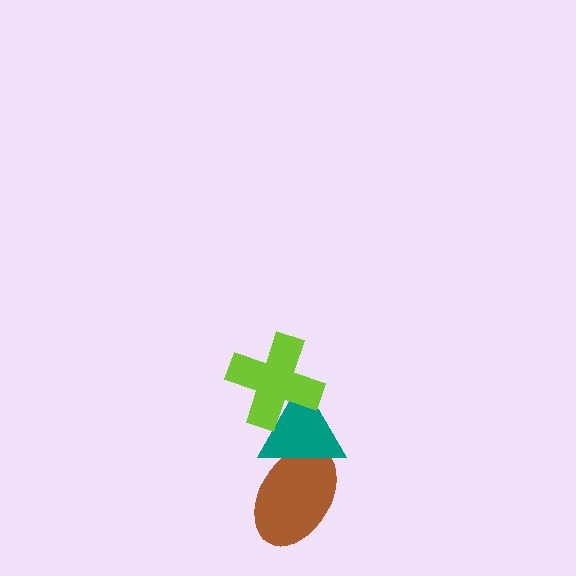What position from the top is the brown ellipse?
The brown ellipse is 3rd from the top.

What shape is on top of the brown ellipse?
The teal triangle is on top of the brown ellipse.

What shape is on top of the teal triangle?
The lime cross is on top of the teal triangle.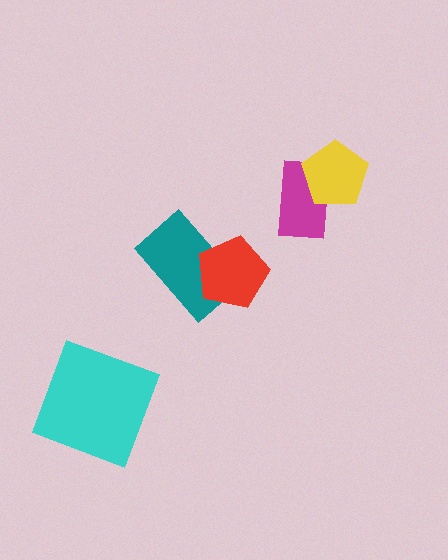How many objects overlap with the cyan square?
0 objects overlap with the cyan square.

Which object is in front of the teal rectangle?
The red pentagon is in front of the teal rectangle.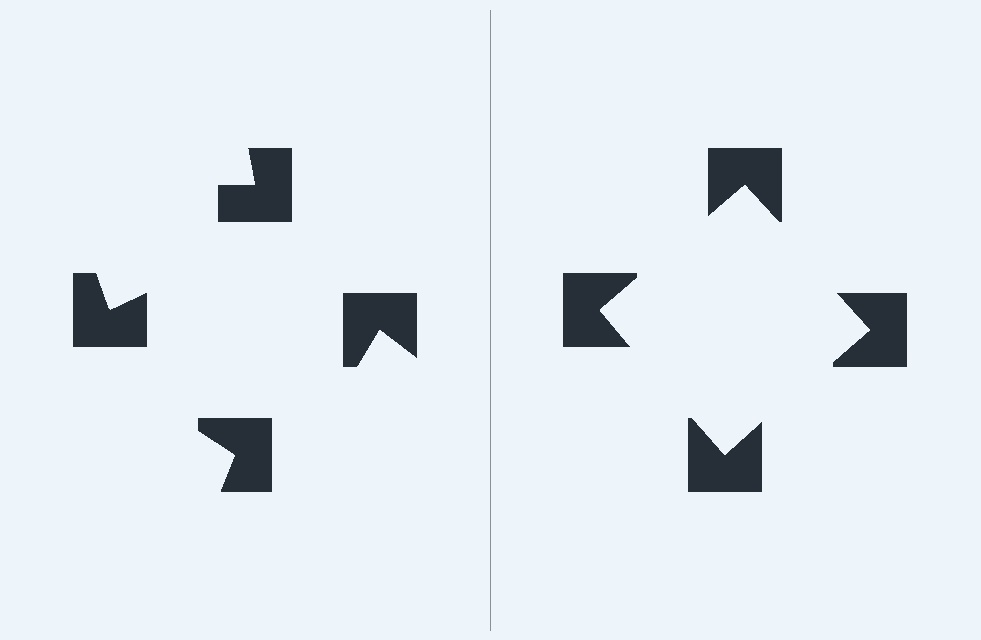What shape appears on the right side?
An illusory square.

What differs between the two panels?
The notched squares are positioned identically on both sides; only the wedge orientations differ. On the right they align to a square; on the left they are misaligned.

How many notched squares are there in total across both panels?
8 — 4 on each side.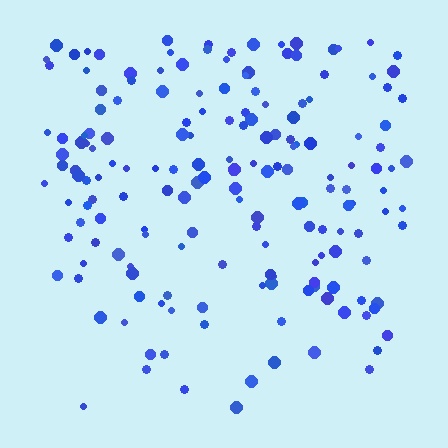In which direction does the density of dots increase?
From bottom to top, with the top side densest.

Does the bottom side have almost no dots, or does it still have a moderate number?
Still a moderate number, just noticeably fewer than the top.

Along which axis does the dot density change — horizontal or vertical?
Vertical.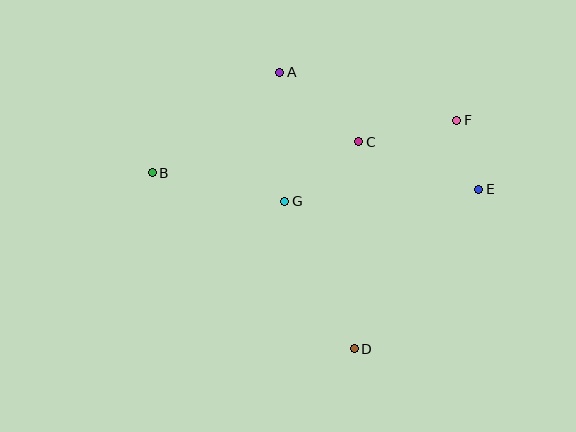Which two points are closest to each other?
Points E and F are closest to each other.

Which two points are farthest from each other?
Points B and E are farthest from each other.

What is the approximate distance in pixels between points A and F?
The distance between A and F is approximately 184 pixels.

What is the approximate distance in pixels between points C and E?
The distance between C and E is approximately 129 pixels.